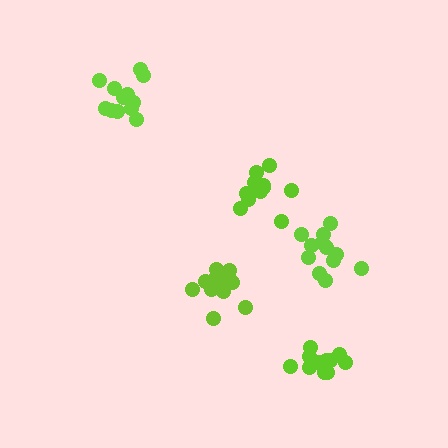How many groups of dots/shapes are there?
There are 5 groups.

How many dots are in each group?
Group 1: 12 dots, Group 2: 12 dots, Group 3: 15 dots, Group 4: 11 dots, Group 5: 12 dots (62 total).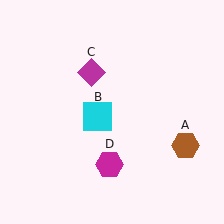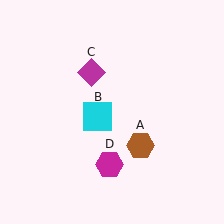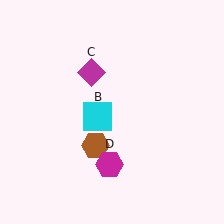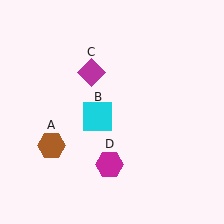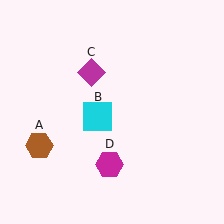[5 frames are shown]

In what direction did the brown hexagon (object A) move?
The brown hexagon (object A) moved left.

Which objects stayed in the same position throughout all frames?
Cyan square (object B) and magenta diamond (object C) and magenta hexagon (object D) remained stationary.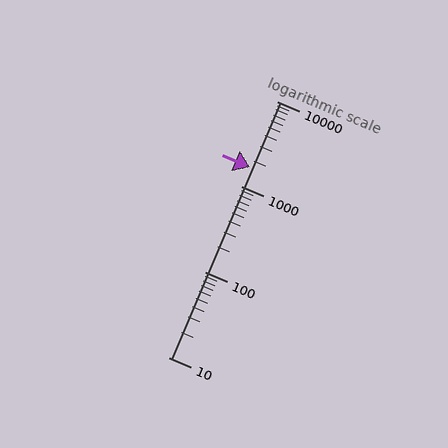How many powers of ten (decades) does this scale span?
The scale spans 3 decades, from 10 to 10000.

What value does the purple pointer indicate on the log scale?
The pointer indicates approximately 1700.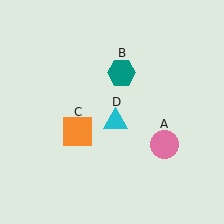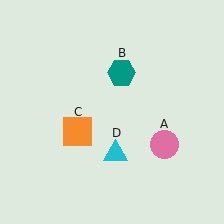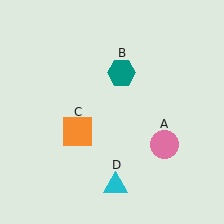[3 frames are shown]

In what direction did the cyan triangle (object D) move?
The cyan triangle (object D) moved down.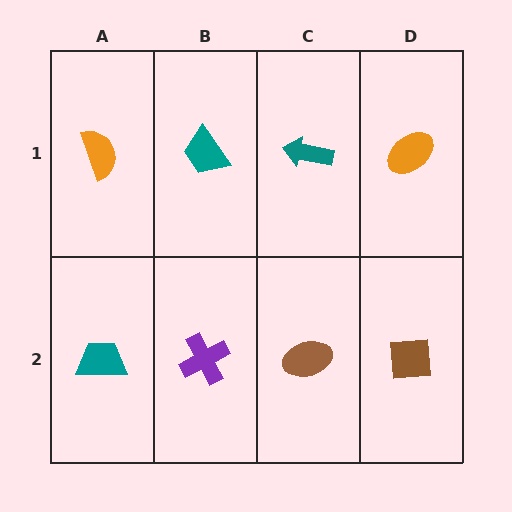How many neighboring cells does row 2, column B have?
3.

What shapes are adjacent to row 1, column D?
A brown square (row 2, column D), a teal arrow (row 1, column C).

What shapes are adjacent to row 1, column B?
A purple cross (row 2, column B), an orange semicircle (row 1, column A), a teal arrow (row 1, column C).